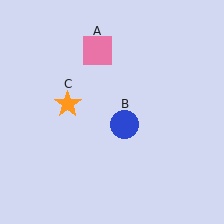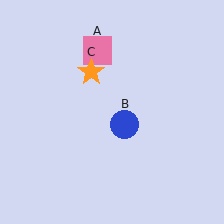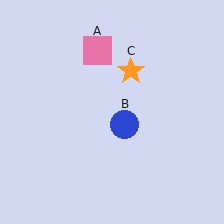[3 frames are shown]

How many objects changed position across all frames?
1 object changed position: orange star (object C).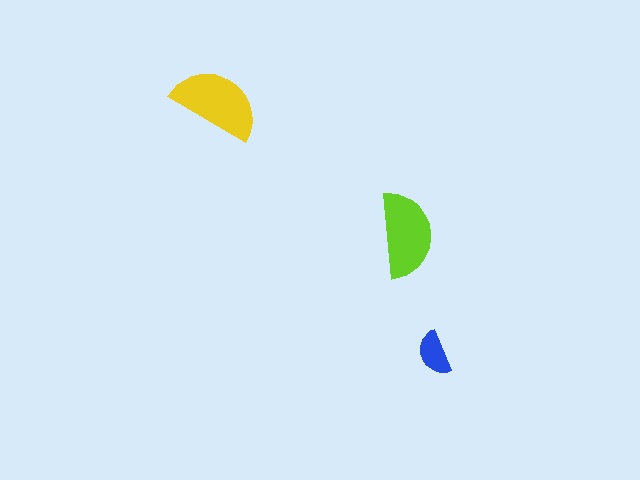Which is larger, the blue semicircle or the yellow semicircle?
The yellow one.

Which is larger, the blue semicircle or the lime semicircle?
The lime one.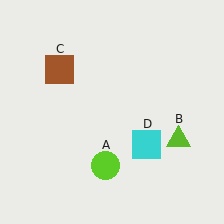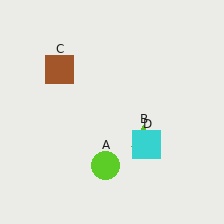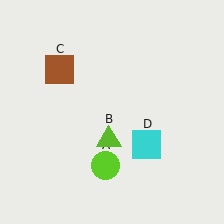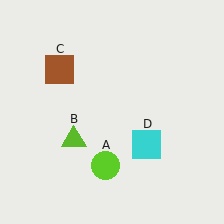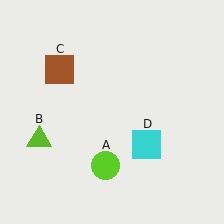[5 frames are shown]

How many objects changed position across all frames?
1 object changed position: lime triangle (object B).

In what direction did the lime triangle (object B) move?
The lime triangle (object B) moved left.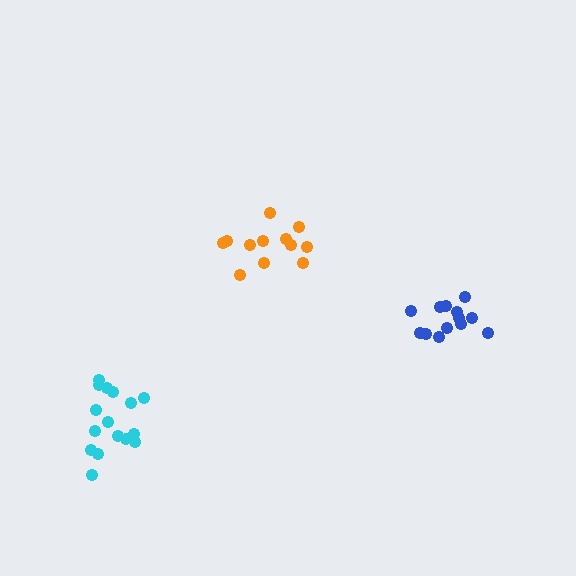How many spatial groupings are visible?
There are 3 spatial groupings.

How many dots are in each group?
Group 1: 12 dots, Group 2: 16 dots, Group 3: 13 dots (41 total).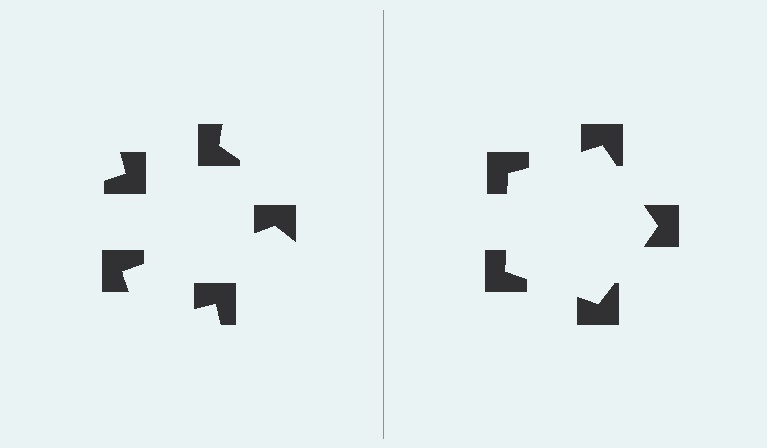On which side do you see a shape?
An illusory pentagon appears on the right side. On the left side the wedge cuts are rotated, so no coherent shape forms.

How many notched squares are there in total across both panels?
10 — 5 on each side.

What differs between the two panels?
The notched squares are positioned identically on both sides; only the wedge orientations differ. On the right they align to a pentagon; on the left they are misaligned.